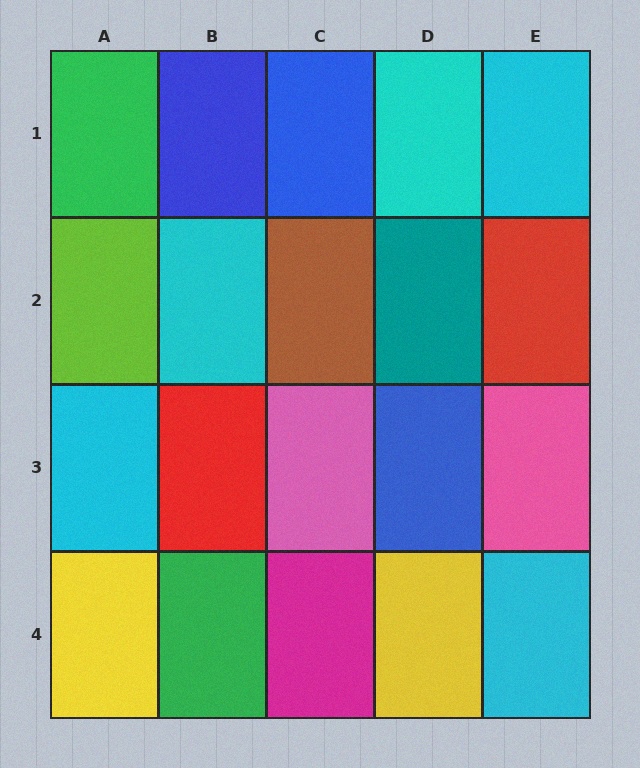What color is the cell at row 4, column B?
Green.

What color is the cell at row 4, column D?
Yellow.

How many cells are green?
2 cells are green.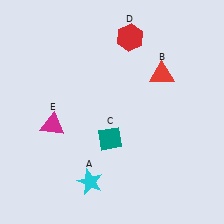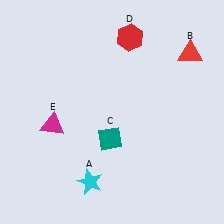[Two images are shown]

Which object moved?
The red triangle (B) moved right.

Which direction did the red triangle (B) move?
The red triangle (B) moved right.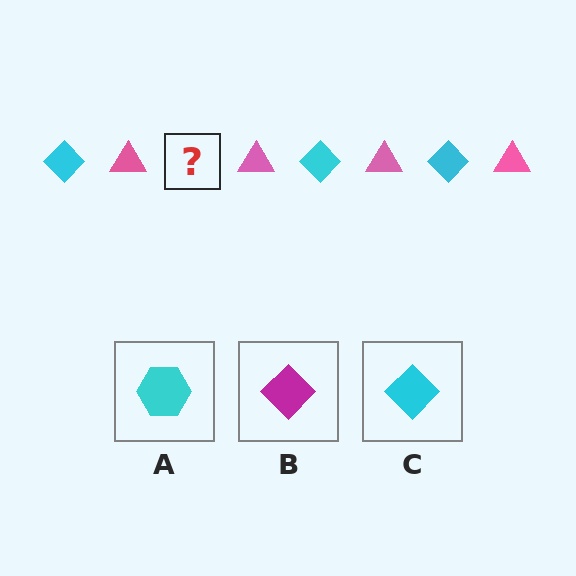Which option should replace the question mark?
Option C.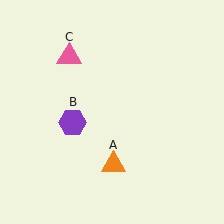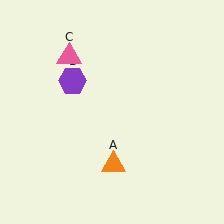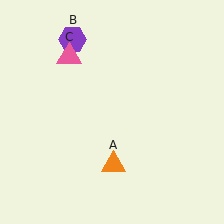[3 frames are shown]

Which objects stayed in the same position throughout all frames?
Orange triangle (object A) and pink triangle (object C) remained stationary.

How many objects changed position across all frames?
1 object changed position: purple hexagon (object B).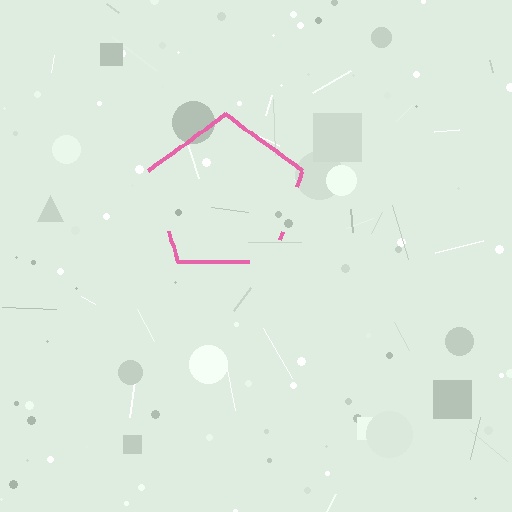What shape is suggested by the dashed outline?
The dashed outline suggests a pentagon.